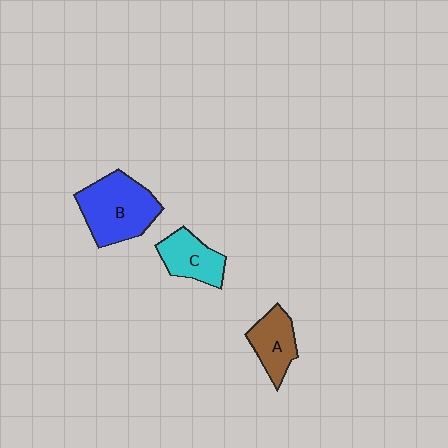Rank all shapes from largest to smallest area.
From largest to smallest: B (blue), C (cyan), A (brown).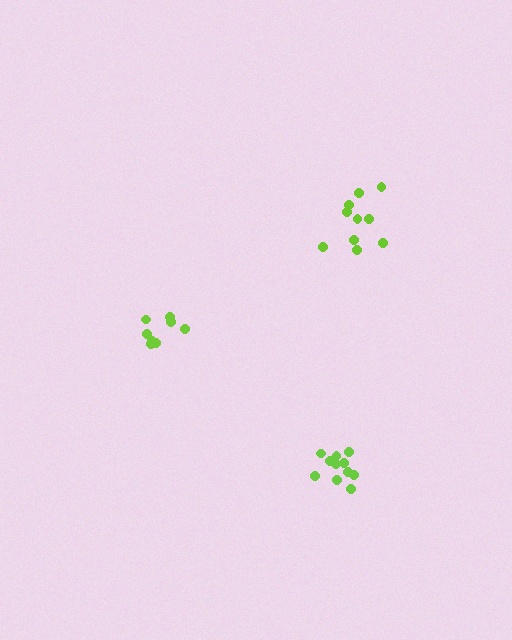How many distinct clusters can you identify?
There are 3 distinct clusters.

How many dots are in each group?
Group 1: 10 dots, Group 2: 8 dots, Group 3: 11 dots (29 total).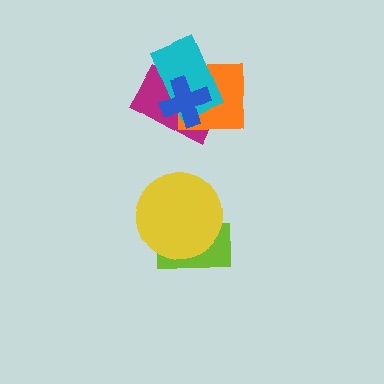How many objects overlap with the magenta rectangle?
3 objects overlap with the magenta rectangle.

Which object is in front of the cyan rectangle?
The blue cross is in front of the cyan rectangle.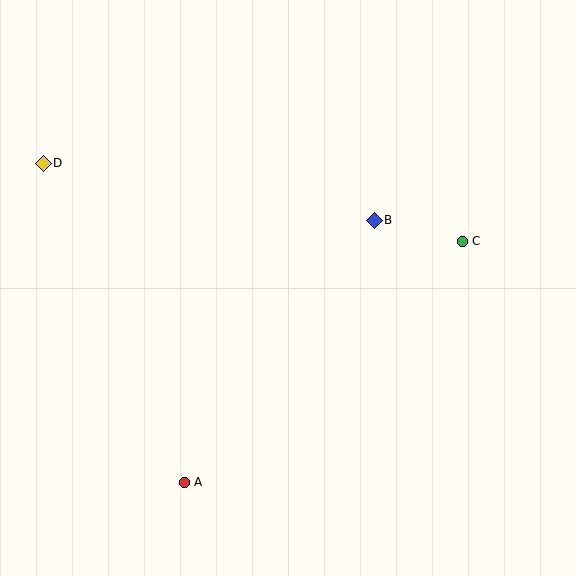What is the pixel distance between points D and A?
The distance between D and A is 349 pixels.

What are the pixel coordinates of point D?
Point D is at (43, 163).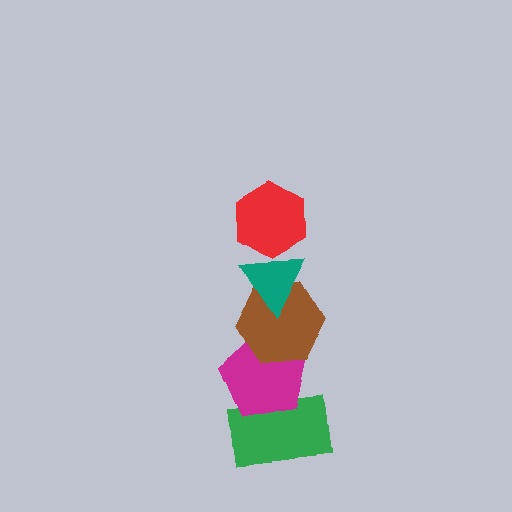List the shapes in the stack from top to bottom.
From top to bottom: the red hexagon, the teal triangle, the brown hexagon, the magenta pentagon, the green rectangle.